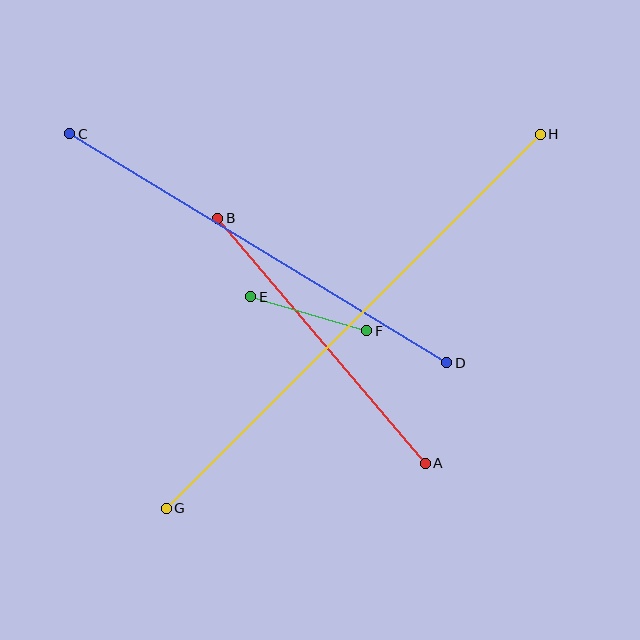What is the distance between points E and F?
The distance is approximately 121 pixels.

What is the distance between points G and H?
The distance is approximately 529 pixels.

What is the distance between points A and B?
The distance is approximately 321 pixels.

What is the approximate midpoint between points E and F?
The midpoint is at approximately (309, 314) pixels.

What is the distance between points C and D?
The distance is approximately 441 pixels.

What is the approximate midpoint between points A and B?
The midpoint is at approximately (322, 341) pixels.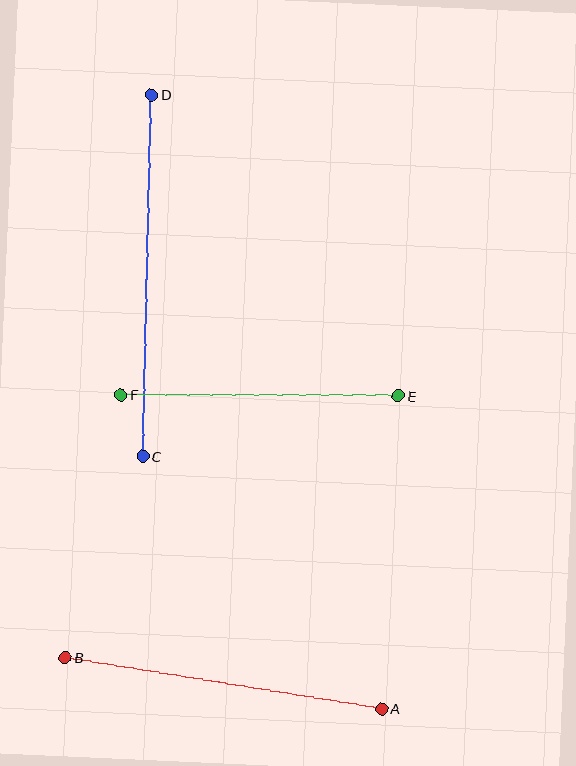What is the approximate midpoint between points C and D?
The midpoint is at approximately (147, 276) pixels.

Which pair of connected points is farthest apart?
Points C and D are farthest apart.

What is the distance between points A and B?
The distance is approximately 321 pixels.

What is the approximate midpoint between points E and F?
The midpoint is at approximately (260, 395) pixels.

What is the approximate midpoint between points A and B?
The midpoint is at approximately (224, 683) pixels.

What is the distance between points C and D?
The distance is approximately 362 pixels.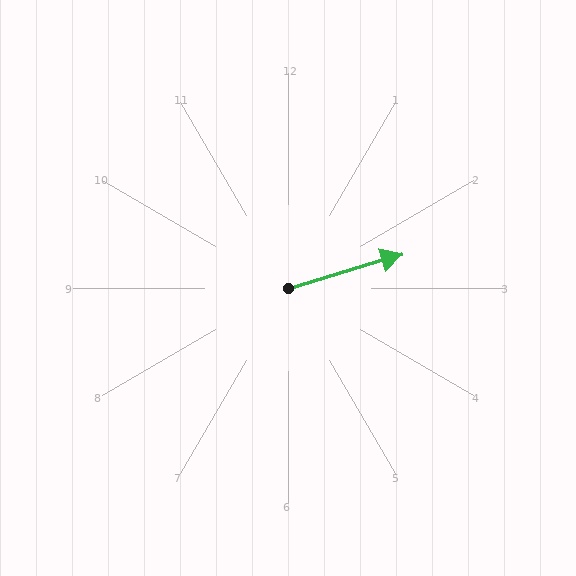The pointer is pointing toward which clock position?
Roughly 2 o'clock.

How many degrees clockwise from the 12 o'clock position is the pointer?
Approximately 73 degrees.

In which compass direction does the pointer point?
East.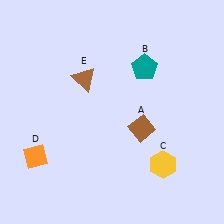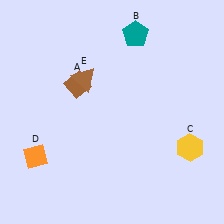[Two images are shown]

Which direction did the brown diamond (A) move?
The brown diamond (A) moved left.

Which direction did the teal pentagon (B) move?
The teal pentagon (B) moved up.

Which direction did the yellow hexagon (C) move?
The yellow hexagon (C) moved right.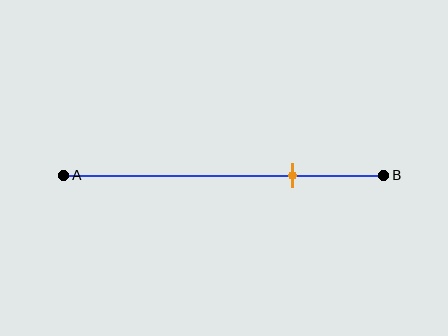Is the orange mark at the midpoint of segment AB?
No, the mark is at about 70% from A, not at the 50% midpoint.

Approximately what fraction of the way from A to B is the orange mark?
The orange mark is approximately 70% of the way from A to B.